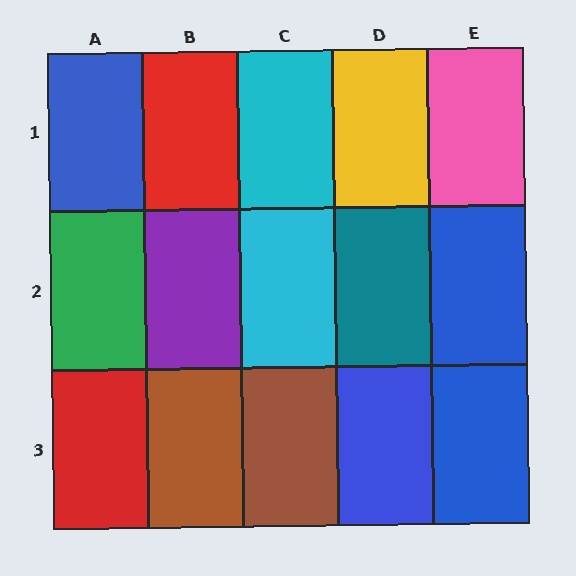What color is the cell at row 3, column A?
Red.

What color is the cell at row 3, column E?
Blue.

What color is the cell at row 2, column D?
Teal.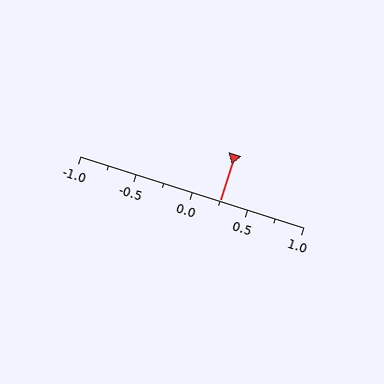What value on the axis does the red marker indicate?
The marker indicates approximately 0.25.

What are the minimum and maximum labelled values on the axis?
The axis runs from -1.0 to 1.0.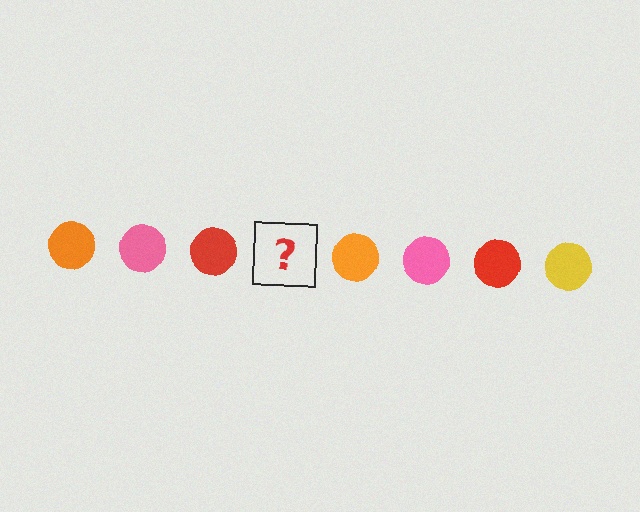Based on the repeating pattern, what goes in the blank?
The blank should be a yellow circle.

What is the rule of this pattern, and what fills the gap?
The rule is that the pattern cycles through orange, pink, red, yellow circles. The gap should be filled with a yellow circle.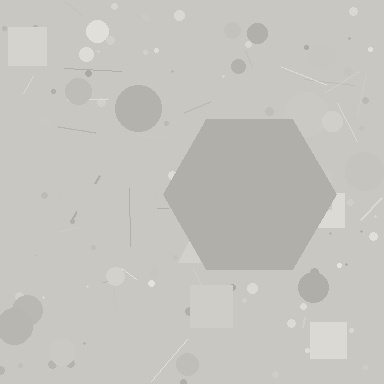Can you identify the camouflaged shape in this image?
The camouflaged shape is a hexagon.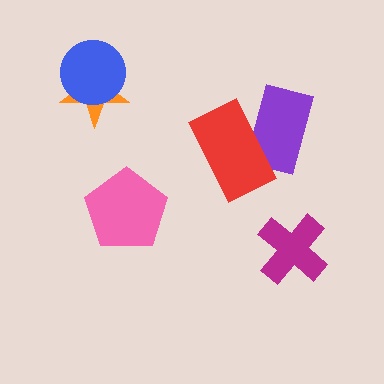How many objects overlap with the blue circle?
1 object overlaps with the blue circle.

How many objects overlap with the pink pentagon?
0 objects overlap with the pink pentagon.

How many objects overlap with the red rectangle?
1 object overlaps with the red rectangle.